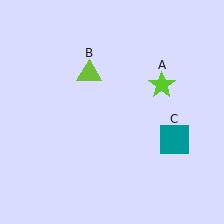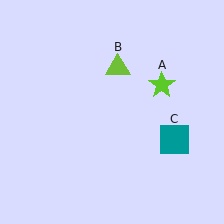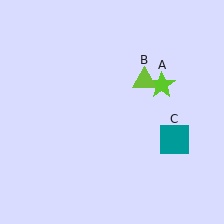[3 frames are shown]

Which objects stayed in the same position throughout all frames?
Lime star (object A) and teal square (object C) remained stationary.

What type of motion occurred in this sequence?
The lime triangle (object B) rotated clockwise around the center of the scene.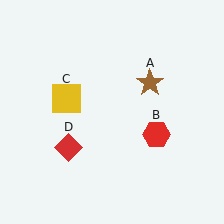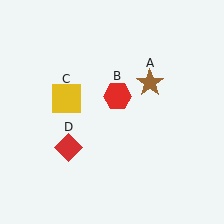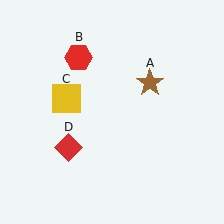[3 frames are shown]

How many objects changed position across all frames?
1 object changed position: red hexagon (object B).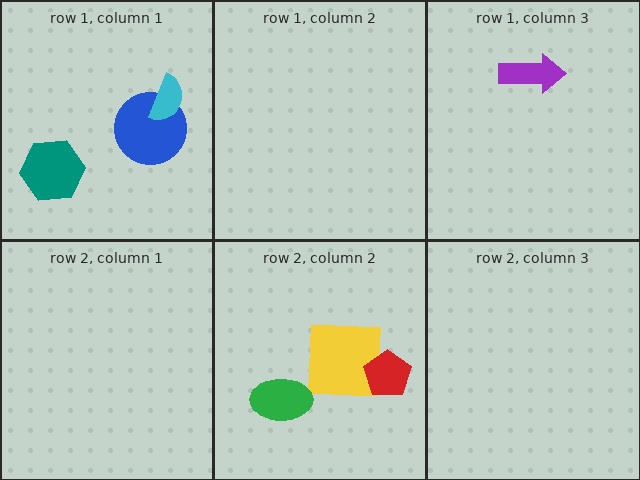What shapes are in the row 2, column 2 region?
The yellow square, the green ellipse, the red pentagon.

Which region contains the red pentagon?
The row 2, column 2 region.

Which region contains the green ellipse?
The row 2, column 2 region.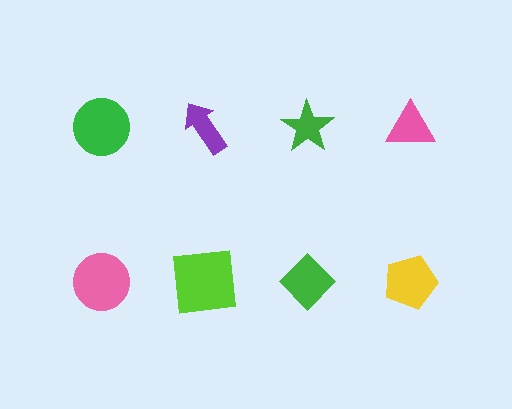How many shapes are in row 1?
4 shapes.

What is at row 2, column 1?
A pink circle.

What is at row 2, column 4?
A yellow pentagon.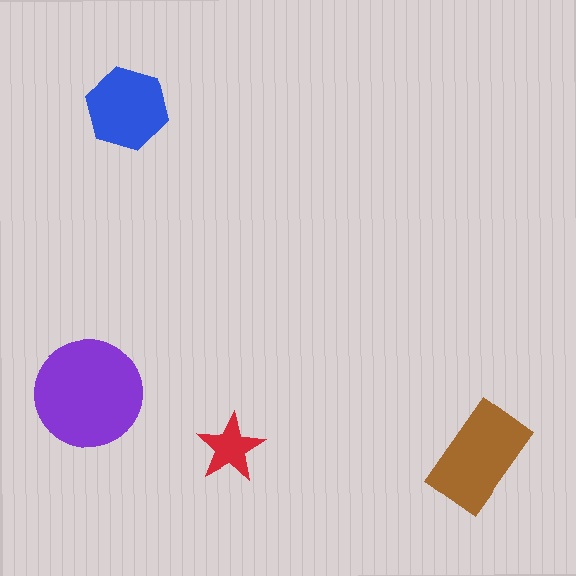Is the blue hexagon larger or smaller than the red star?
Larger.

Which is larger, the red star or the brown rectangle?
The brown rectangle.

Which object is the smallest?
The red star.